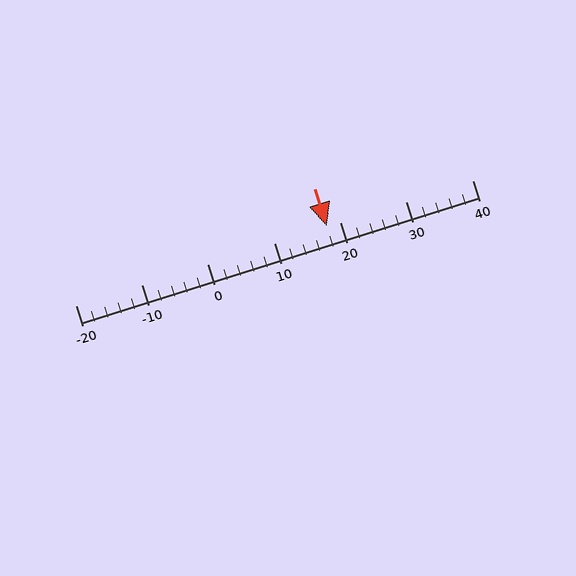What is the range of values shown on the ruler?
The ruler shows values from -20 to 40.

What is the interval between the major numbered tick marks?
The major tick marks are spaced 10 units apart.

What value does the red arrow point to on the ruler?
The red arrow points to approximately 18.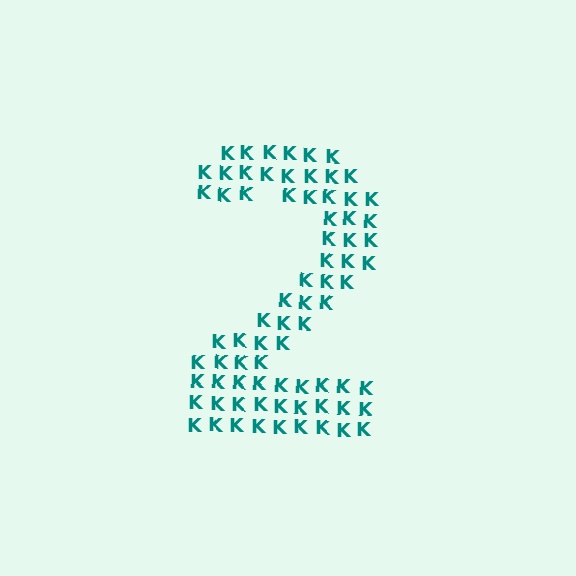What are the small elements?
The small elements are letter K's.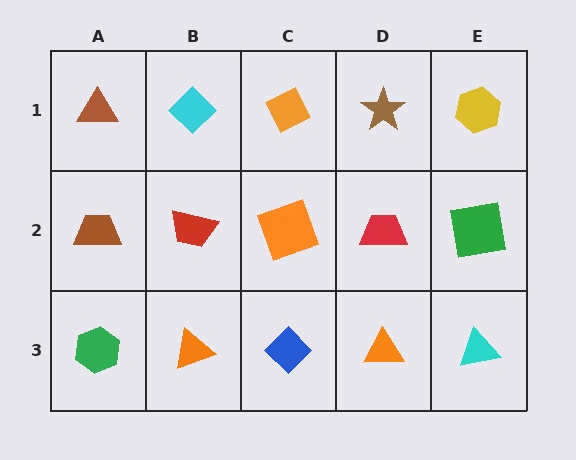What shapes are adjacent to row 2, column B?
A cyan diamond (row 1, column B), an orange triangle (row 3, column B), a brown trapezoid (row 2, column A), an orange square (row 2, column C).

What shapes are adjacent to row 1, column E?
A green square (row 2, column E), a brown star (row 1, column D).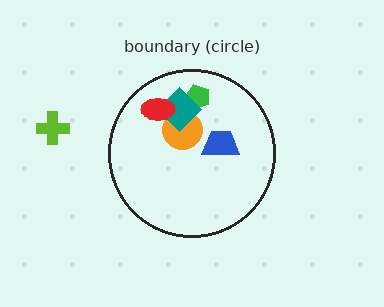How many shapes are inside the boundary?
5 inside, 1 outside.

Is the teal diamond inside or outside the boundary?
Inside.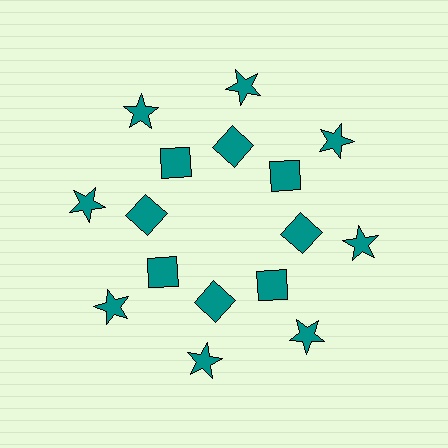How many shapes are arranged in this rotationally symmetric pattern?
There are 16 shapes, arranged in 8 groups of 2.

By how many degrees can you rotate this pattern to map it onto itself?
The pattern maps onto itself every 45 degrees of rotation.